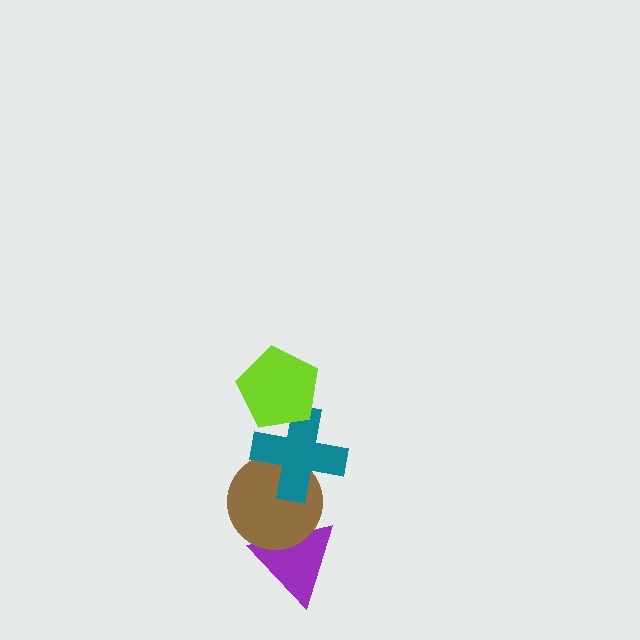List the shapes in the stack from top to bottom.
From top to bottom: the lime pentagon, the teal cross, the brown circle, the purple triangle.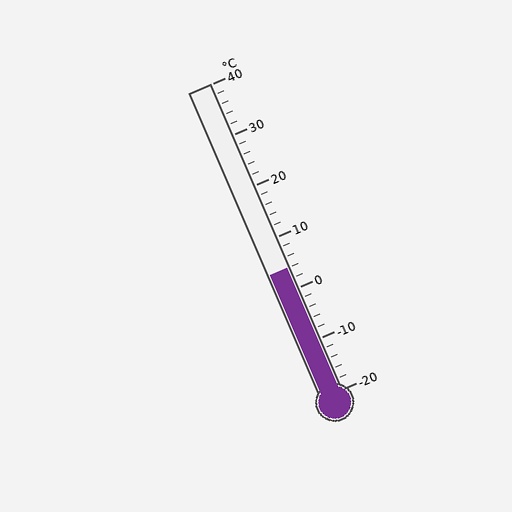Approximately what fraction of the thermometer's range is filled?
The thermometer is filled to approximately 40% of its range.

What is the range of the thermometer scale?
The thermometer scale ranges from -20°C to 40°C.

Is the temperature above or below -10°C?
The temperature is above -10°C.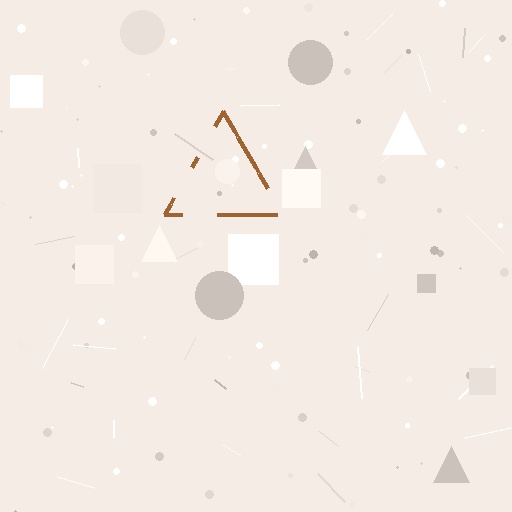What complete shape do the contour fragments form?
The contour fragments form a triangle.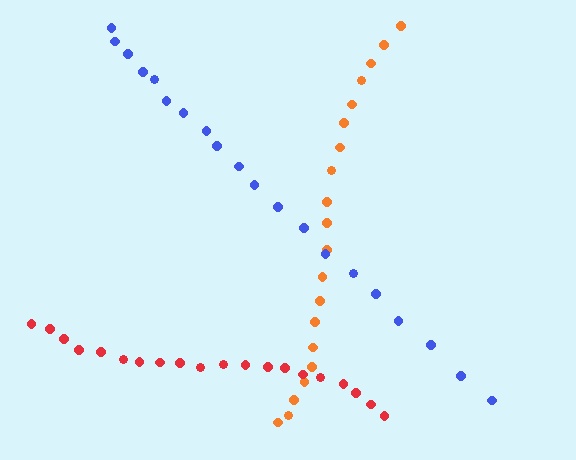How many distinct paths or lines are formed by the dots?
There are 3 distinct paths.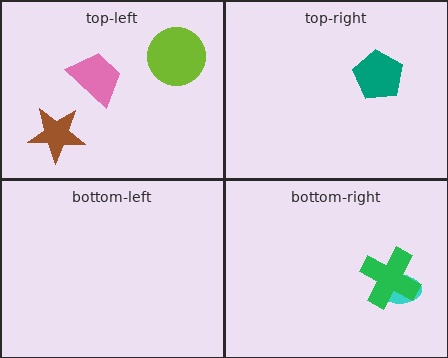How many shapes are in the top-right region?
1.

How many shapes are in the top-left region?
3.